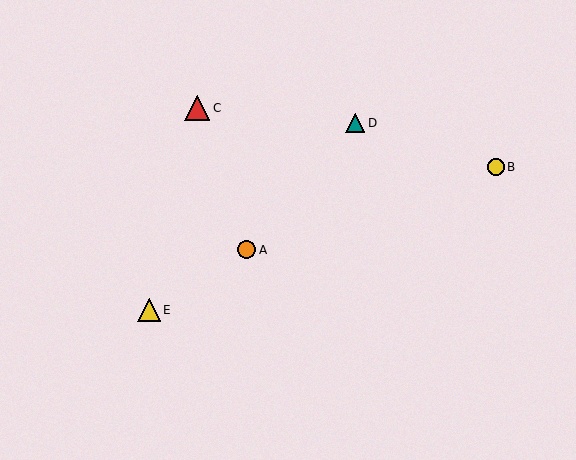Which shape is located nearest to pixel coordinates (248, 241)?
The orange circle (labeled A) at (247, 250) is nearest to that location.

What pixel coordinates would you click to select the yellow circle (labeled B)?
Click at (496, 167) to select the yellow circle B.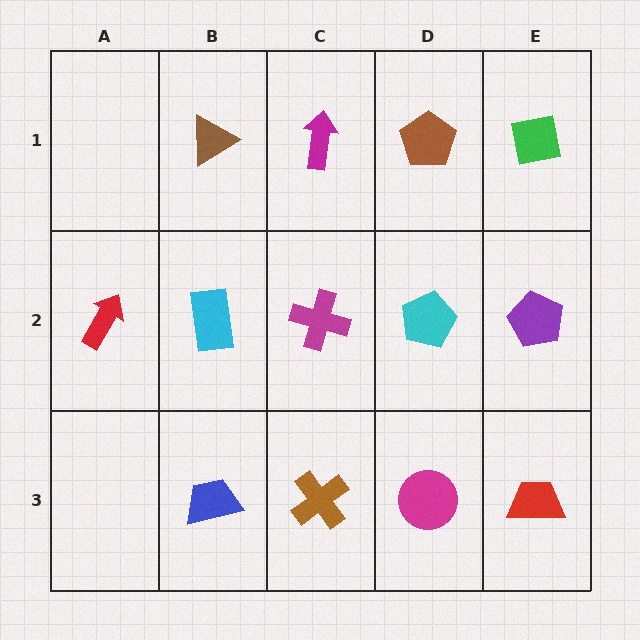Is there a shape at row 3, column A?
No, that cell is empty.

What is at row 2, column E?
A purple pentagon.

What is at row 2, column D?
A cyan pentagon.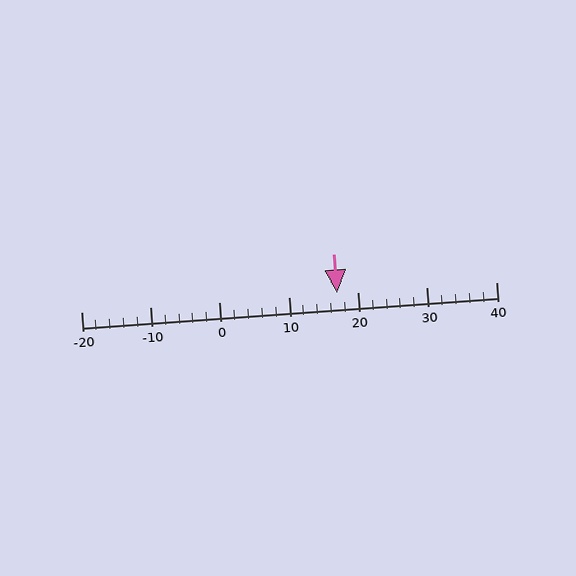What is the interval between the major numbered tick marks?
The major tick marks are spaced 10 units apart.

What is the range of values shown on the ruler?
The ruler shows values from -20 to 40.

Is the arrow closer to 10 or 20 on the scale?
The arrow is closer to 20.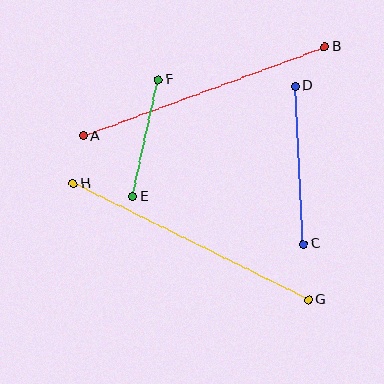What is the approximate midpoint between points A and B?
The midpoint is at approximately (204, 91) pixels.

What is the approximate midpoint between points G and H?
The midpoint is at approximately (191, 242) pixels.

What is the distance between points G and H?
The distance is approximately 263 pixels.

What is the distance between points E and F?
The distance is approximately 120 pixels.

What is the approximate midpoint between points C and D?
The midpoint is at approximately (299, 165) pixels.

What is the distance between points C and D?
The distance is approximately 158 pixels.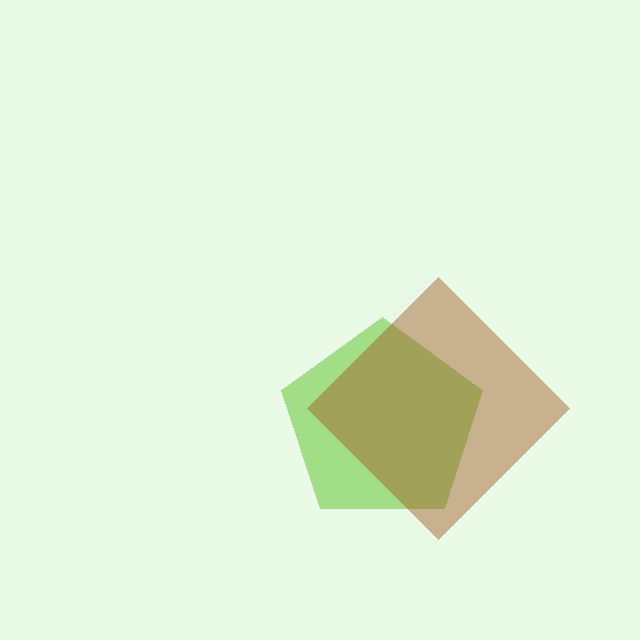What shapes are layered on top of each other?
The layered shapes are: a lime pentagon, a brown diamond.